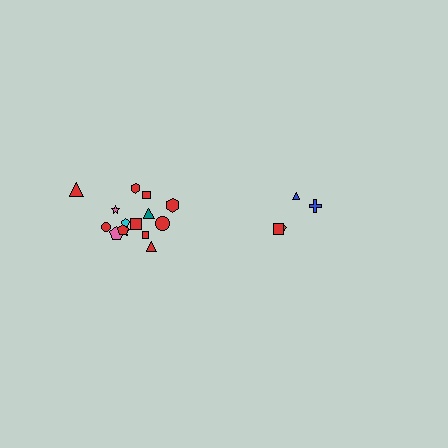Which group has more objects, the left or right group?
The left group.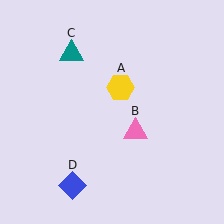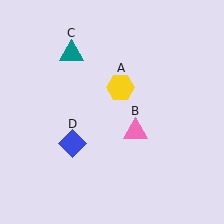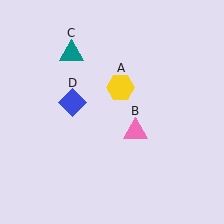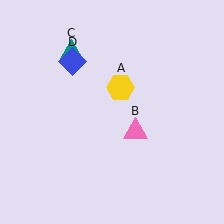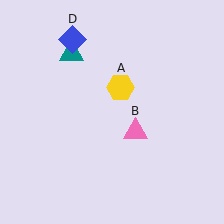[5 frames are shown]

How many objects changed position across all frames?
1 object changed position: blue diamond (object D).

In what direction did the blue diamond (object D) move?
The blue diamond (object D) moved up.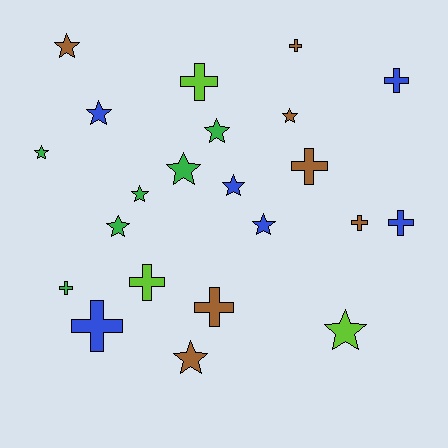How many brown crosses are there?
There are 4 brown crosses.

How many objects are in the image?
There are 22 objects.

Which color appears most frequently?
Brown, with 7 objects.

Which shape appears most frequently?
Star, with 12 objects.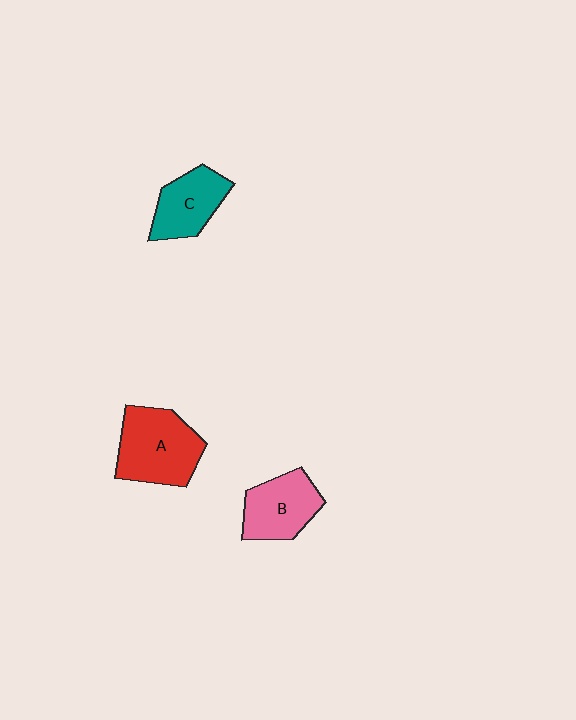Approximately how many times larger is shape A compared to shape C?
Approximately 1.4 times.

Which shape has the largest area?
Shape A (red).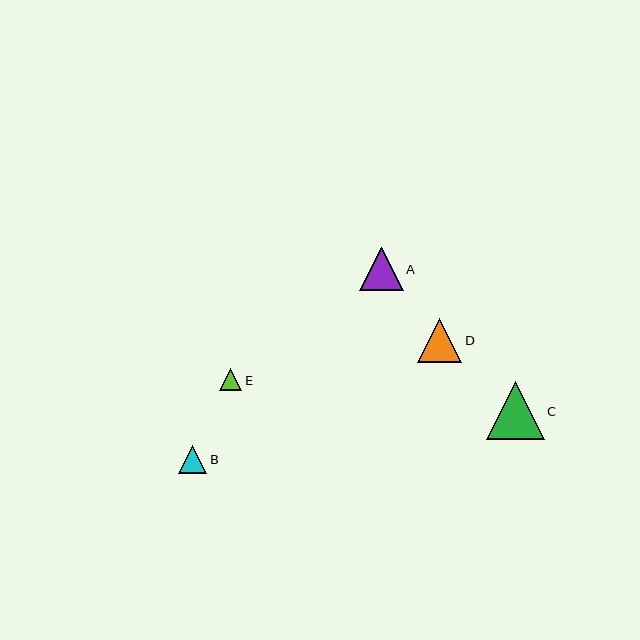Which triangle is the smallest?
Triangle E is the smallest with a size of approximately 22 pixels.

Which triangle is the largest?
Triangle C is the largest with a size of approximately 58 pixels.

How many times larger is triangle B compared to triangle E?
Triangle B is approximately 1.3 times the size of triangle E.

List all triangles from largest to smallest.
From largest to smallest: C, D, A, B, E.